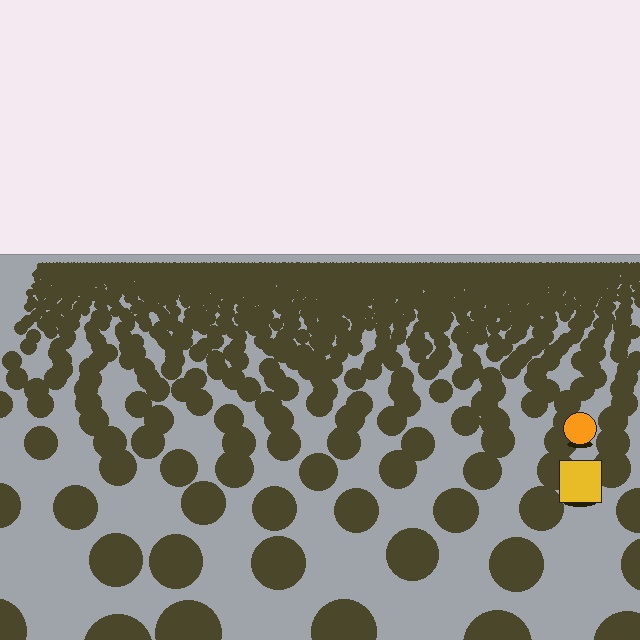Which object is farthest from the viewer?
The orange circle is farthest from the viewer. It appears smaller and the ground texture around it is denser.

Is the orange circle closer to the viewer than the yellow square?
No. The yellow square is closer — you can tell from the texture gradient: the ground texture is coarser near it.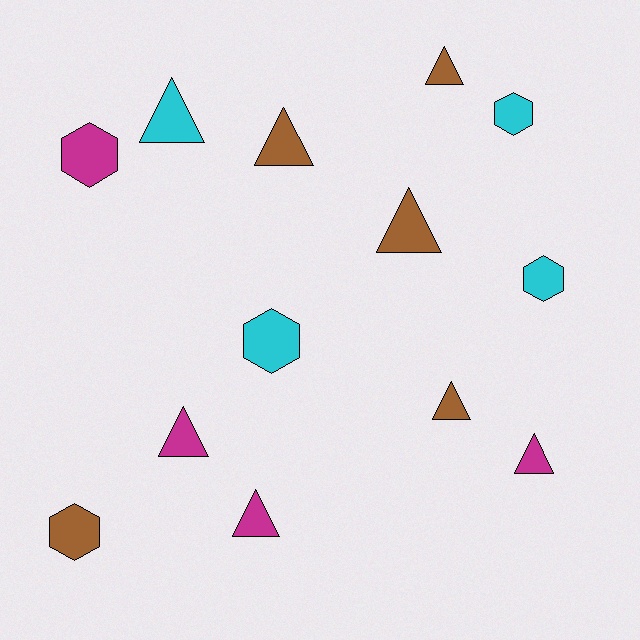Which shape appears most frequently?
Triangle, with 8 objects.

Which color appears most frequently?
Brown, with 5 objects.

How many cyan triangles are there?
There is 1 cyan triangle.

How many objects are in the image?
There are 13 objects.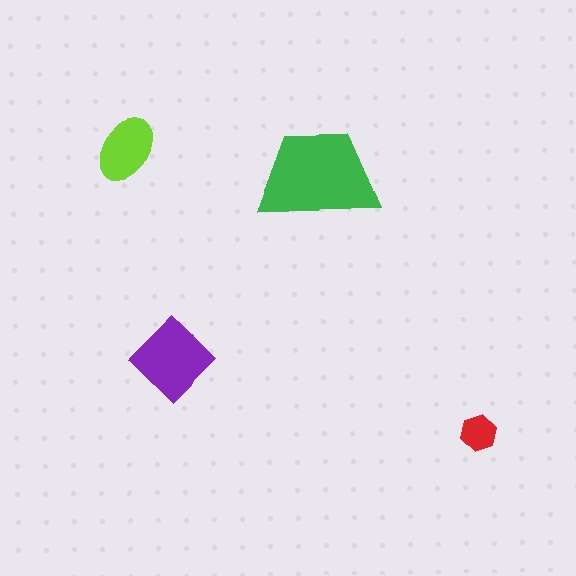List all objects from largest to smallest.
The green trapezoid, the purple diamond, the lime ellipse, the red hexagon.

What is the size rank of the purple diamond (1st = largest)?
2nd.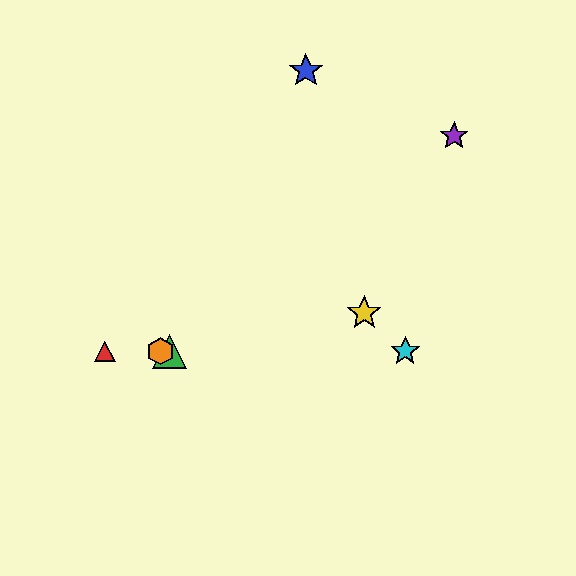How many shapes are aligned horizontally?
4 shapes (the red triangle, the green triangle, the orange hexagon, the cyan star) are aligned horizontally.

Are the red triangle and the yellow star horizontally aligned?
No, the red triangle is at y≈351 and the yellow star is at y≈313.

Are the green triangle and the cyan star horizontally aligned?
Yes, both are at y≈351.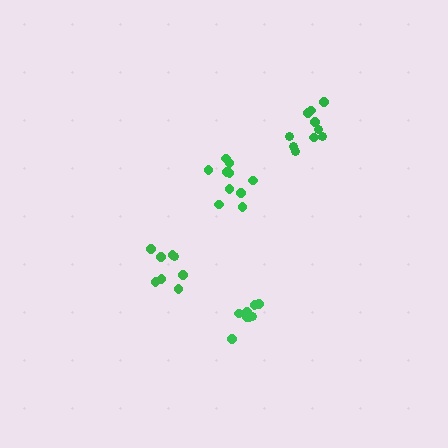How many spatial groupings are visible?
There are 4 spatial groupings.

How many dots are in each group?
Group 1: 8 dots, Group 2: 10 dots, Group 3: 10 dots, Group 4: 8 dots (36 total).